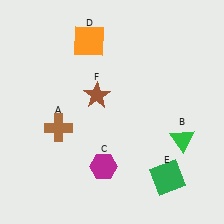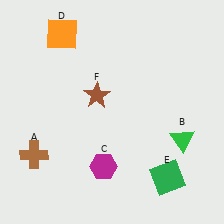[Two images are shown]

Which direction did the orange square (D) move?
The orange square (D) moved left.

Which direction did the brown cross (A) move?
The brown cross (A) moved down.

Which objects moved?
The objects that moved are: the brown cross (A), the orange square (D).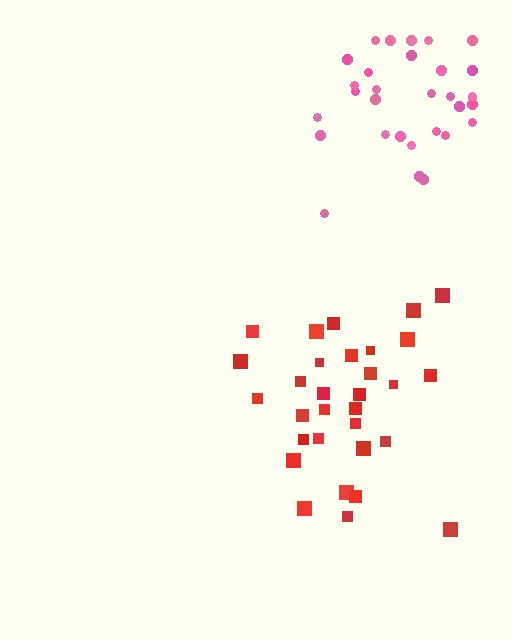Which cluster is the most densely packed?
Red.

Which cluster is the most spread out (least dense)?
Pink.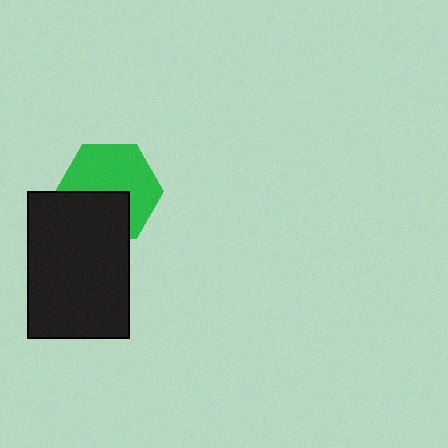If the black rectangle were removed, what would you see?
You would see the complete green hexagon.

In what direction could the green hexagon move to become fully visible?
The green hexagon could move up. That would shift it out from behind the black rectangle entirely.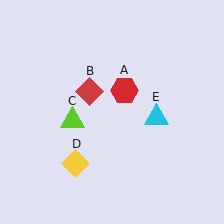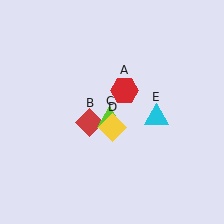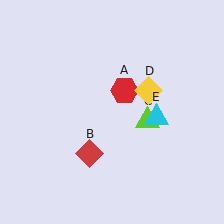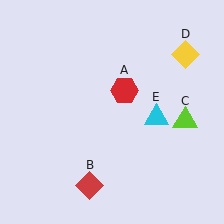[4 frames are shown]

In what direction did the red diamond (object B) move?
The red diamond (object B) moved down.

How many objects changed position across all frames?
3 objects changed position: red diamond (object B), lime triangle (object C), yellow diamond (object D).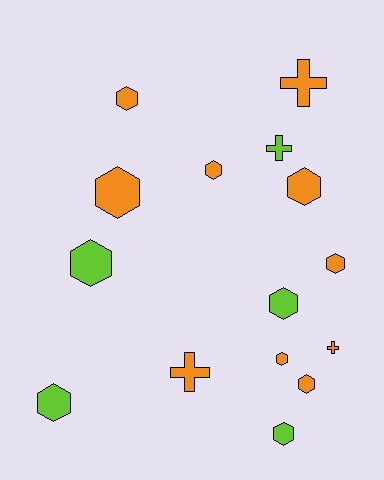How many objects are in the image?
There are 15 objects.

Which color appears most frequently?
Orange, with 10 objects.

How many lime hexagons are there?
There are 4 lime hexagons.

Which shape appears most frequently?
Hexagon, with 11 objects.